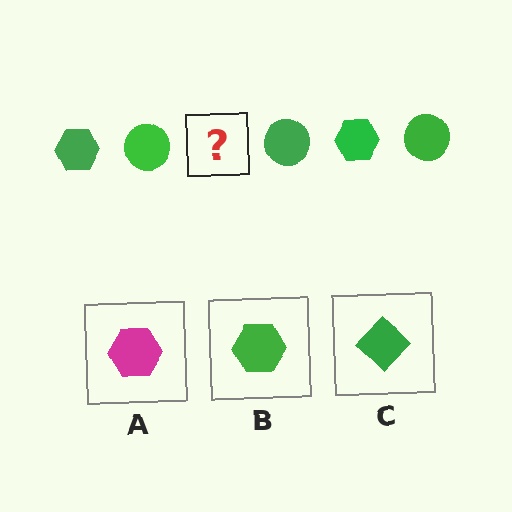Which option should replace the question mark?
Option B.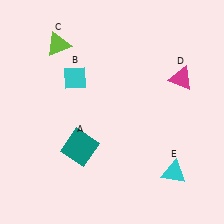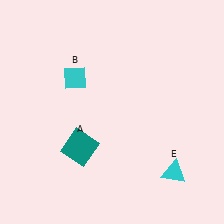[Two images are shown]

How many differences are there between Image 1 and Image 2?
There are 2 differences between the two images.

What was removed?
The magenta triangle (D), the lime triangle (C) were removed in Image 2.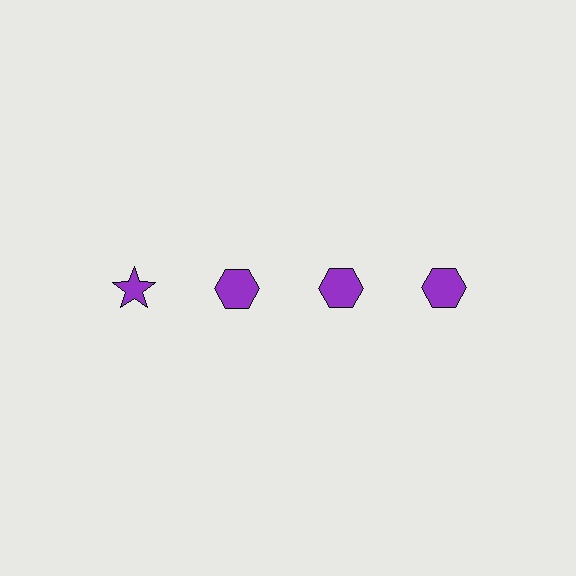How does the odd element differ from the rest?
It has a different shape: star instead of hexagon.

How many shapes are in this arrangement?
There are 4 shapes arranged in a grid pattern.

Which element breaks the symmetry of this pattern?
The purple star in the top row, leftmost column breaks the symmetry. All other shapes are purple hexagons.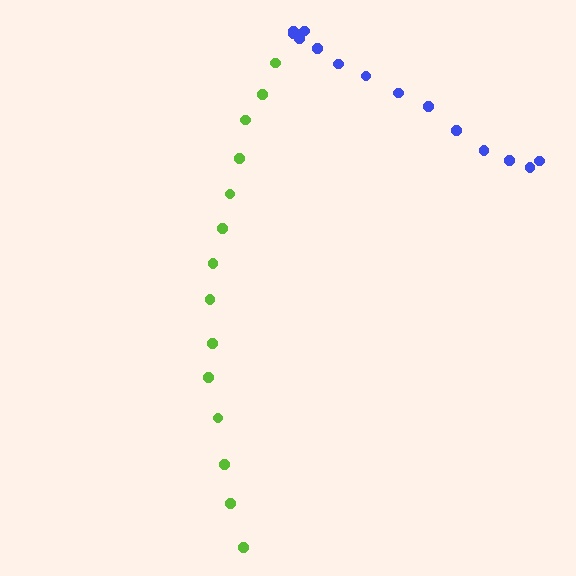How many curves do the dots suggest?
There are 2 distinct paths.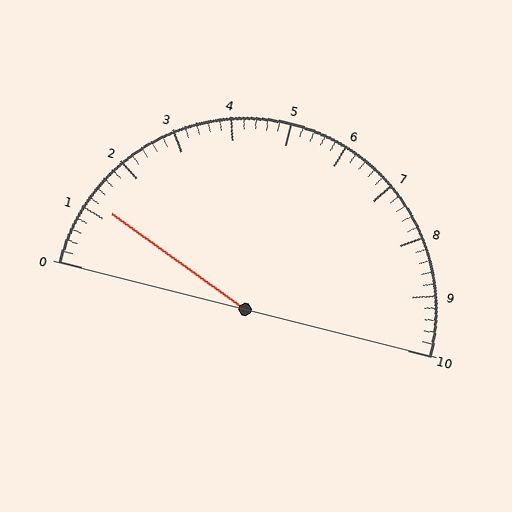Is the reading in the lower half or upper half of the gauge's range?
The reading is in the lower half of the range (0 to 10).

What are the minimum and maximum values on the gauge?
The gauge ranges from 0 to 10.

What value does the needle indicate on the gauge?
The needle indicates approximately 1.2.